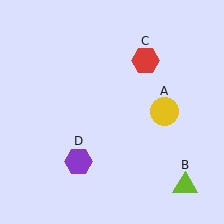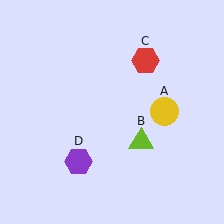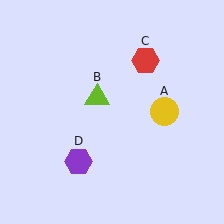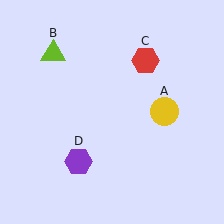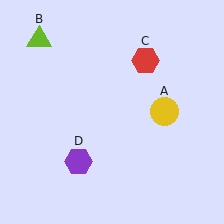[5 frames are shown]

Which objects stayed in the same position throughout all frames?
Yellow circle (object A) and red hexagon (object C) and purple hexagon (object D) remained stationary.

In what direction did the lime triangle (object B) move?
The lime triangle (object B) moved up and to the left.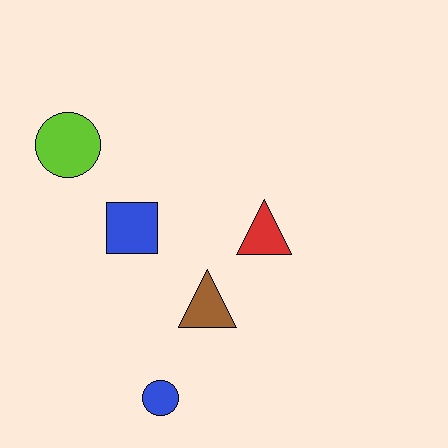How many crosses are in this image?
There are no crosses.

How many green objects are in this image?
There are no green objects.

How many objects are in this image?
There are 5 objects.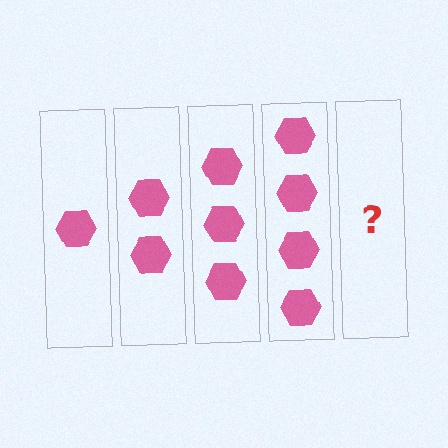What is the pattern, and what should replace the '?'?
The pattern is that each step adds one more hexagon. The '?' should be 5 hexagons.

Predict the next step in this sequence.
The next step is 5 hexagons.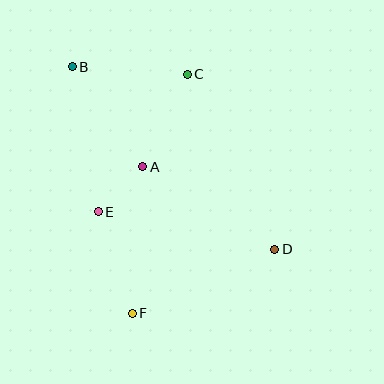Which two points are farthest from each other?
Points B and D are farthest from each other.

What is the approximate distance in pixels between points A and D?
The distance between A and D is approximately 156 pixels.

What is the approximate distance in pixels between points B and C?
The distance between B and C is approximately 115 pixels.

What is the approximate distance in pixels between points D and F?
The distance between D and F is approximately 156 pixels.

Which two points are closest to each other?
Points A and E are closest to each other.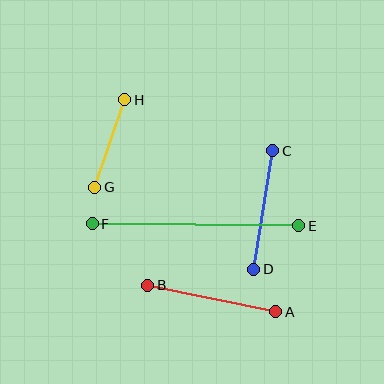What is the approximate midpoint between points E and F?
The midpoint is at approximately (196, 225) pixels.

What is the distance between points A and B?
The distance is approximately 131 pixels.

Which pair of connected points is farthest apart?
Points E and F are farthest apart.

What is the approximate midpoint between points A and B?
The midpoint is at approximately (212, 299) pixels.